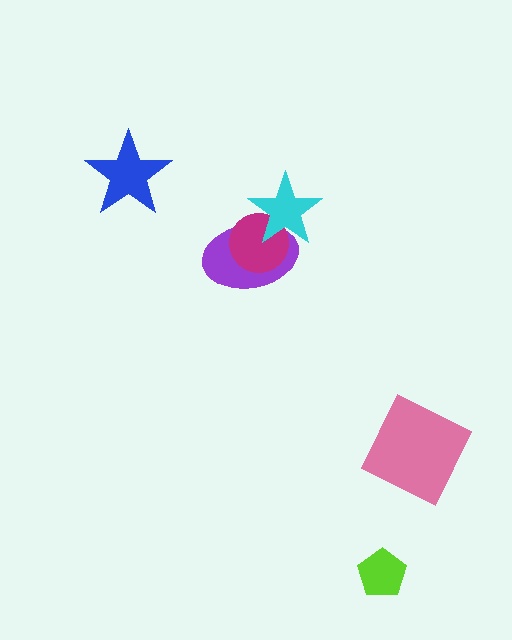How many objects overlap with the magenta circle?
2 objects overlap with the magenta circle.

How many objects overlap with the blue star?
0 objects overlap with the blue star.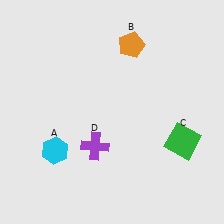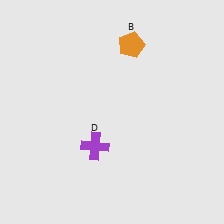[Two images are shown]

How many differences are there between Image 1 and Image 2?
There are 2 differences between the two images.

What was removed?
The cyan hexagon (A), the green square (C) were removed in Image 2.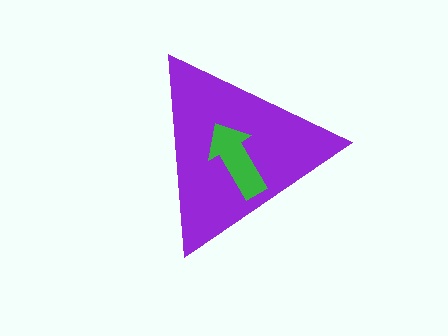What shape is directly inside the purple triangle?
The green arrow.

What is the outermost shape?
The purple triangle.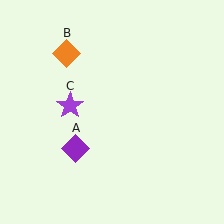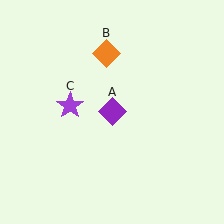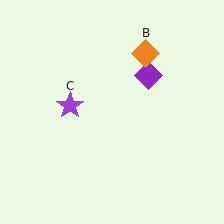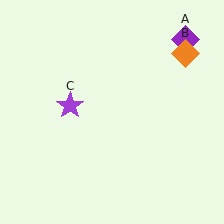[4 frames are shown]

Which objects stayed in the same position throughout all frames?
Purple star (object C) remained stationary.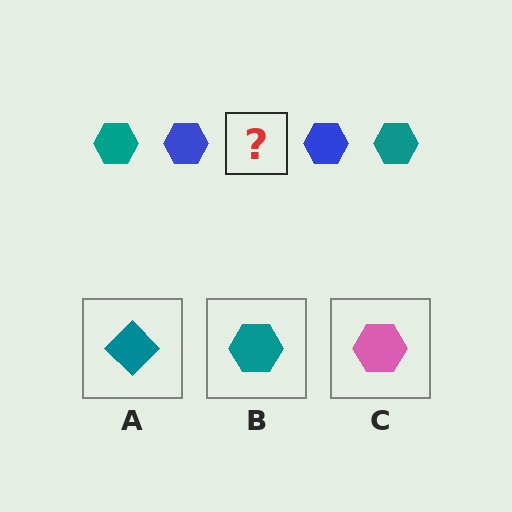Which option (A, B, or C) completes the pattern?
B.